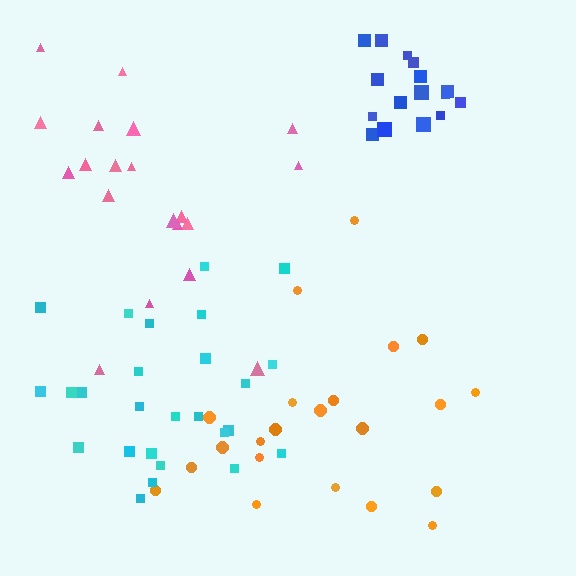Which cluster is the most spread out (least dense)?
Pink.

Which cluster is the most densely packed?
Blue.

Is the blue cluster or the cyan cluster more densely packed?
Blue.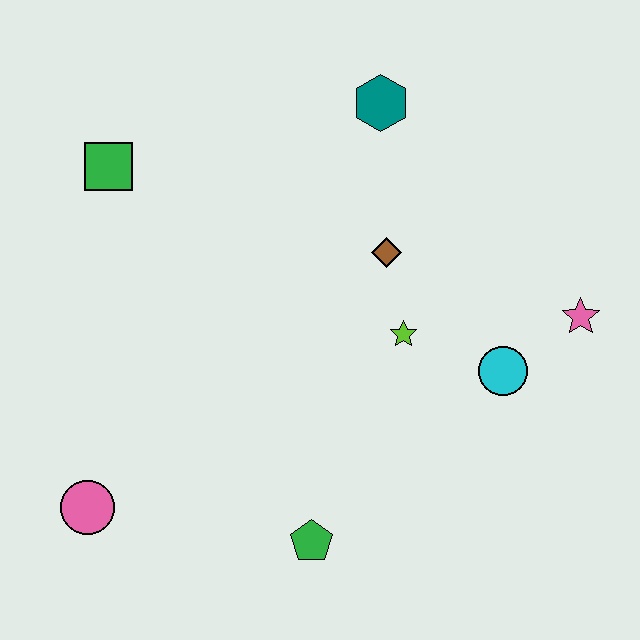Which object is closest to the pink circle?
The green pentagon is closest to the pink circle.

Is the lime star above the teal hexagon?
No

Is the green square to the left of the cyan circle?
Yes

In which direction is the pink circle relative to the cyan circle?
The pink circle is to the left of the cyan circle.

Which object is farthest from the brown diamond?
The pink circle is farthest from the brown diamond.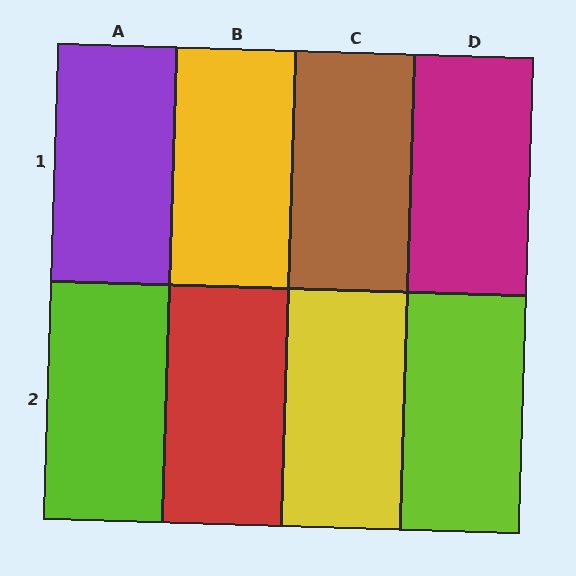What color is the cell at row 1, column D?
Magenta.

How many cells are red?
1 cell is red.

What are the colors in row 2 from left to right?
Lime, red, yellow, lime.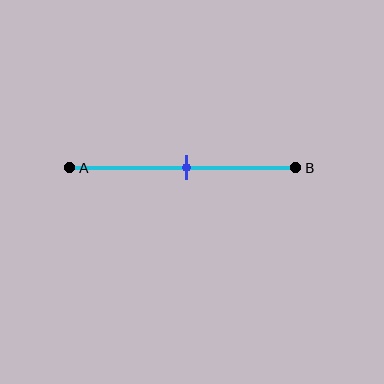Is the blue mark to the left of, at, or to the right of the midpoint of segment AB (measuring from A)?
The blue mark is approximately at the midpoint of segment AB.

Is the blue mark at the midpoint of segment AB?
Yes, the mark is approximately at the midpoint.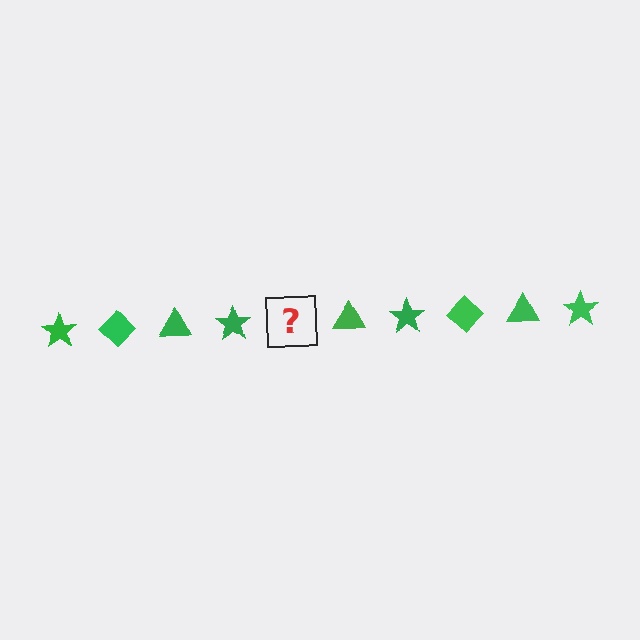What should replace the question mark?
The question mark should be replaced with a green diamond.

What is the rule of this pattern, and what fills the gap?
The rule is that the pattern cycles through star, diamond, triangle shapes in green. The gap should be filled with a green diamond.